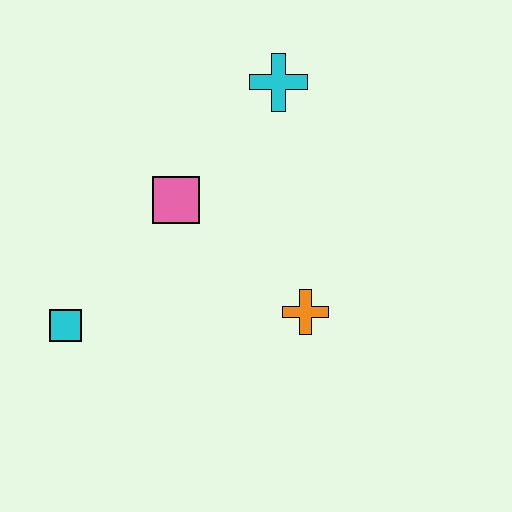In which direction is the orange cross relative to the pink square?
The orange cross is to the right of the pink square.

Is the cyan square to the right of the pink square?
No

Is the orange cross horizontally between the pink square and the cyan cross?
No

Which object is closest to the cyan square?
The pink square is closest to the cyan square.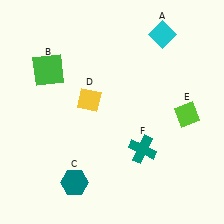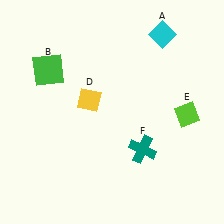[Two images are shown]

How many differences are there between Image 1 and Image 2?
There is 1 difference between the two images.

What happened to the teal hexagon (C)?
The teal hexagon (C) was removed in Image 2. It was in the bottom-left area of Image 1.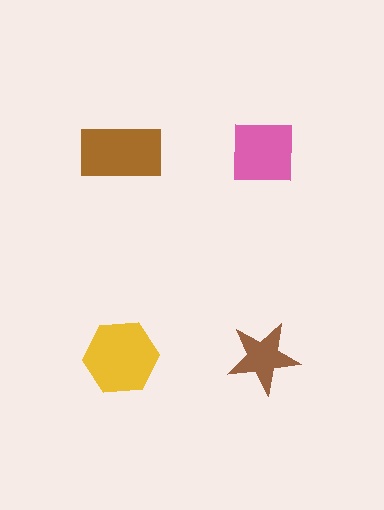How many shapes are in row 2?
2 shapes.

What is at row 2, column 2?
A brown star.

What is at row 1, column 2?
A pink square.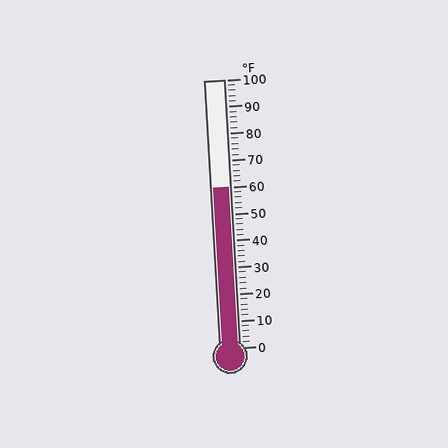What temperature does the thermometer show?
The thermometer shows approximately 60°F.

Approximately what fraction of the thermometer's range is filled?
The thermometer is filled to approximately 60% of its range.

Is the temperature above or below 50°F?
The temperature is above 50°F.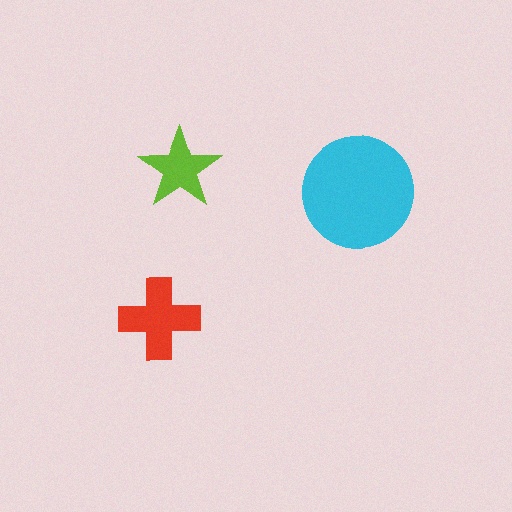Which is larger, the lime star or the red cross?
The red cross.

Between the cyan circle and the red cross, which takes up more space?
The cyan circle.